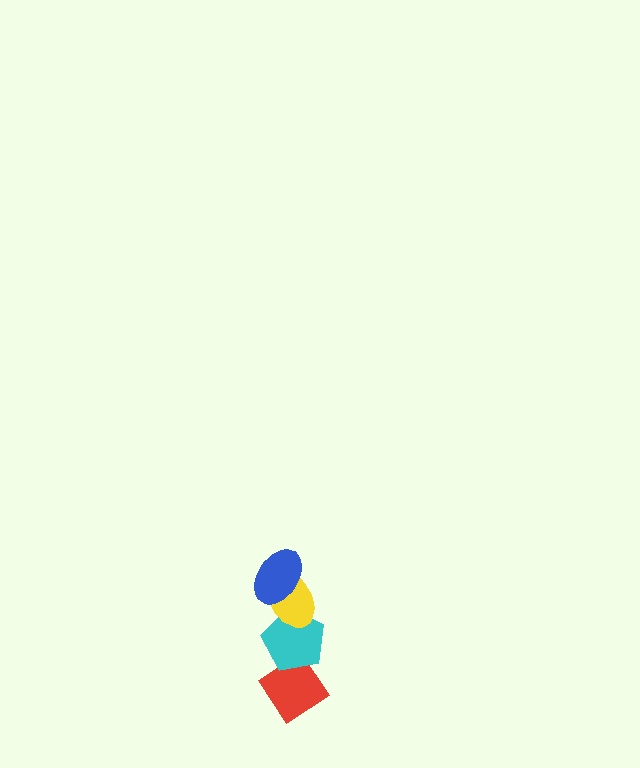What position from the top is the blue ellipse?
The blue ellipse is 1st from the top.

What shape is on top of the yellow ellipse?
The blue ellipse is on top of the yellow ellipse.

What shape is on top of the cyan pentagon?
The yellow ellipse is on top of the cyan pentagon.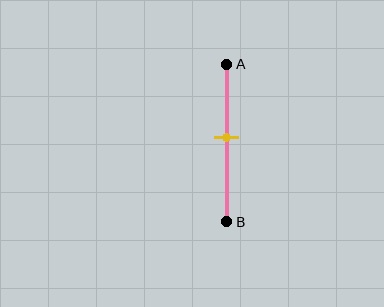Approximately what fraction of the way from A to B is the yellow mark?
The yellow mark is approximately 45% of the way from A to B.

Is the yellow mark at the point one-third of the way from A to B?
No, the mark is at about 45% from A, not at the 33% one-third point.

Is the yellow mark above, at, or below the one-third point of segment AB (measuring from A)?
The yellow mark is below the one-third point of segment AB.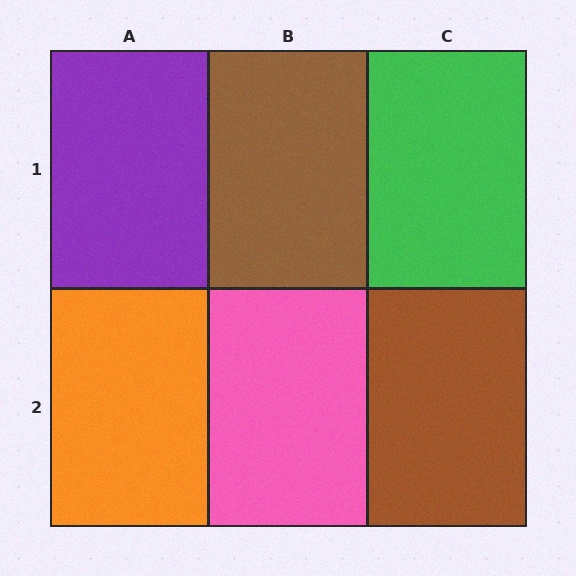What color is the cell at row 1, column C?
Green.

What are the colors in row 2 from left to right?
Orange, pink, brown.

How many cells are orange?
1 cell is orange.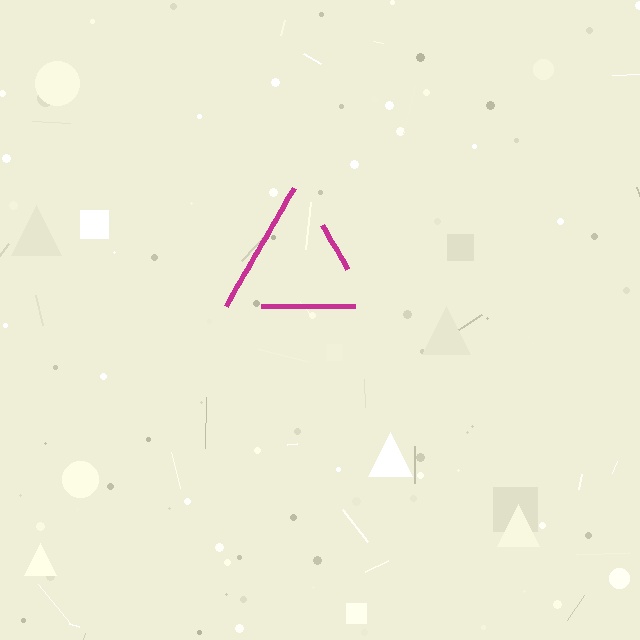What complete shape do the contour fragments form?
The contour fragments form a triangle.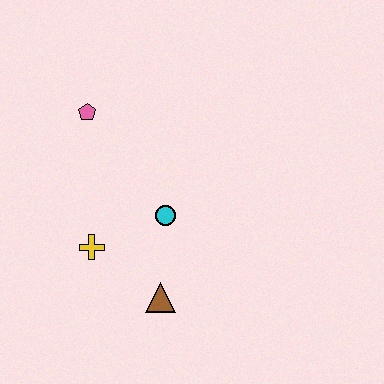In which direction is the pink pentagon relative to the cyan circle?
The pink pentagon is above the cyan circle.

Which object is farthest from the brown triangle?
The pink pentagon is farthest from the brown triangle.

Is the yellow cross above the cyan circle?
No